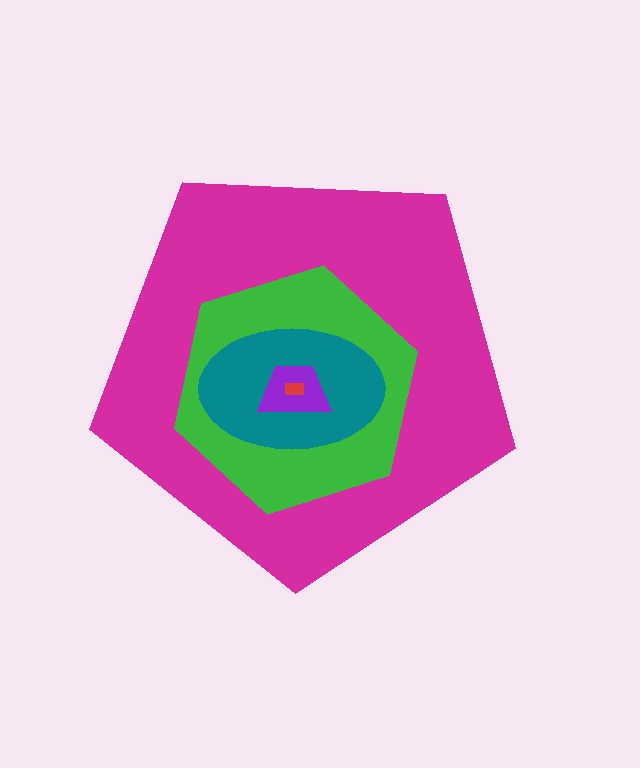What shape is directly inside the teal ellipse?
The purple trapezoid.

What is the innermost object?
The red rectangle.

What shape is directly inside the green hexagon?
The teal ellipse.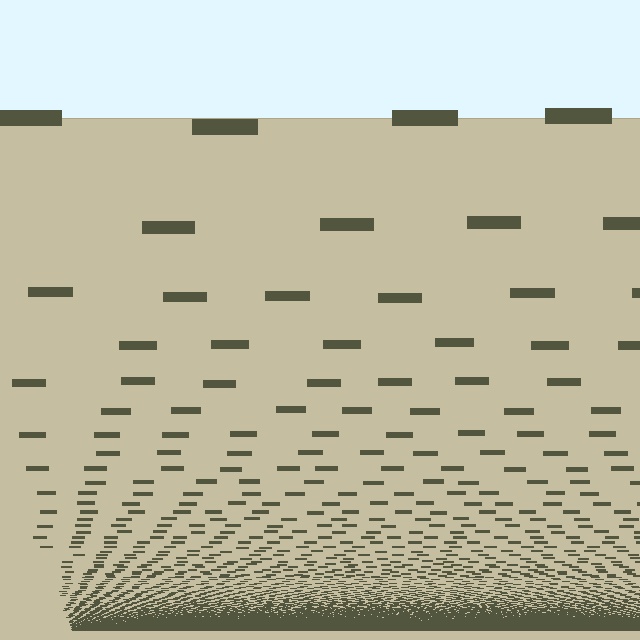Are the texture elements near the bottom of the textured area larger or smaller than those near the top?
Smaller. The gradient is inverted — elements near the bottom are smaller and denser.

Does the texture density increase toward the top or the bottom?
Density increases toward the bottom.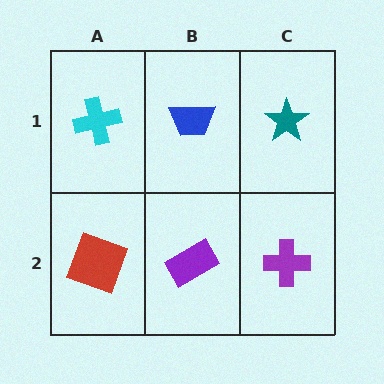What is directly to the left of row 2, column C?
A purple rectangle.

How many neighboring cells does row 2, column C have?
2.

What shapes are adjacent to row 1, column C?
A purple cross (row 2, column C), a blue trapezoid (row 1, column B).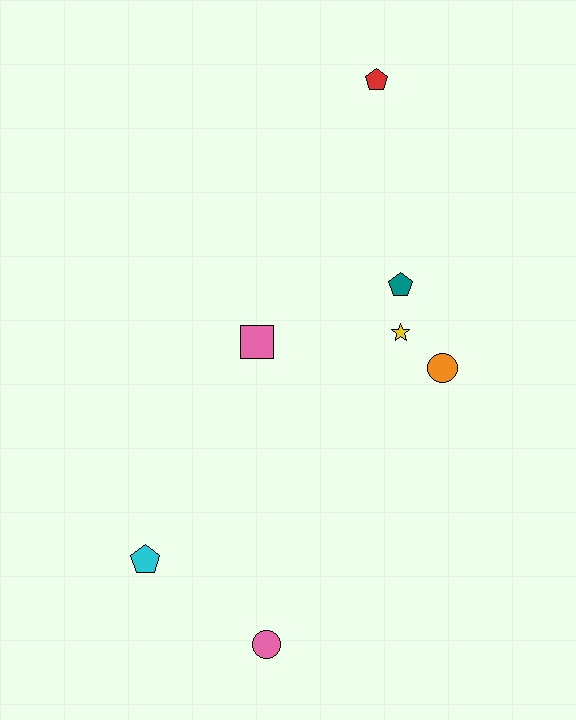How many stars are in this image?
There is 1 star.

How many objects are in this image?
There are 7 objects.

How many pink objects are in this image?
There are 2 pink objects.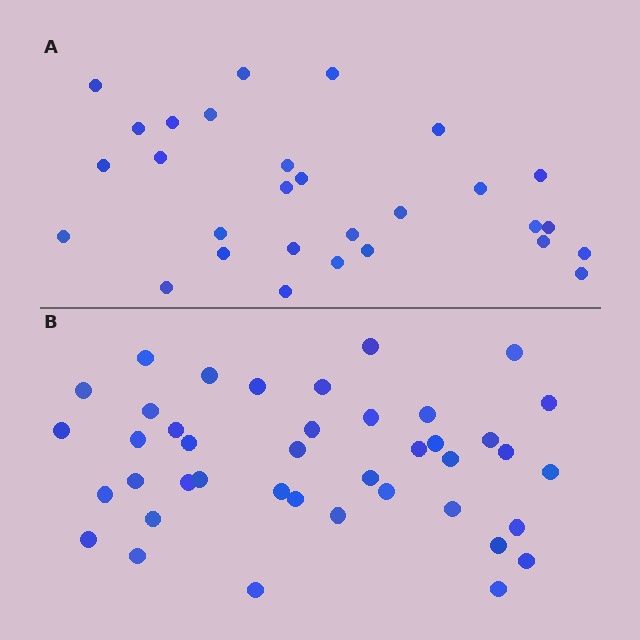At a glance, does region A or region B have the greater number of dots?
Region B (the bottom region) has more dots.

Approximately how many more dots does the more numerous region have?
Region B has roughly 12 or so more dots than region A.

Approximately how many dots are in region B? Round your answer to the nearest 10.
About 40 dots. (The exact count is 41, which rounds to 40.)